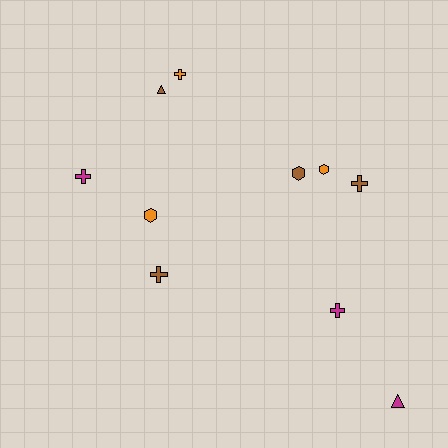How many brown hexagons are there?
There is 1 brown hexagon.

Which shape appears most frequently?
Cross, with 5 objects.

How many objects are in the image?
There are 10 objects.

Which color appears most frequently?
Brown, with 4 objects.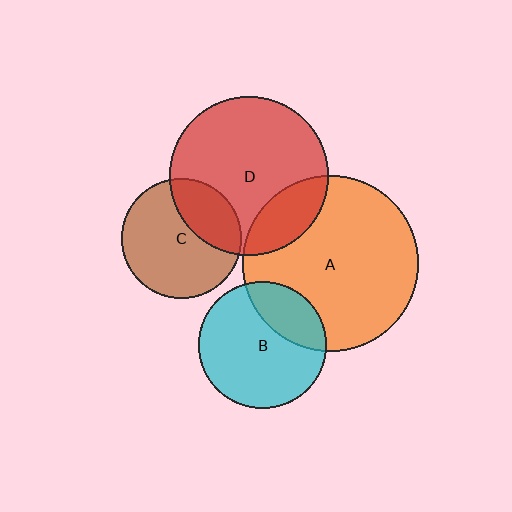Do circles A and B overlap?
Yes.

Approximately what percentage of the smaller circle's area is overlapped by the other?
Approximately 25%.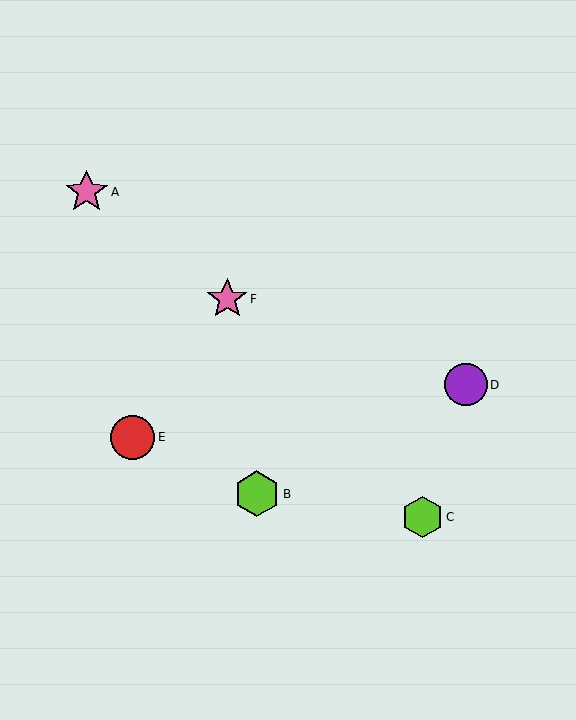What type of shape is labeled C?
Shape C is a lime hexagon.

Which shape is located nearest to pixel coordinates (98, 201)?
The pink star (labeled A) at (87, 192) is nearest to that location.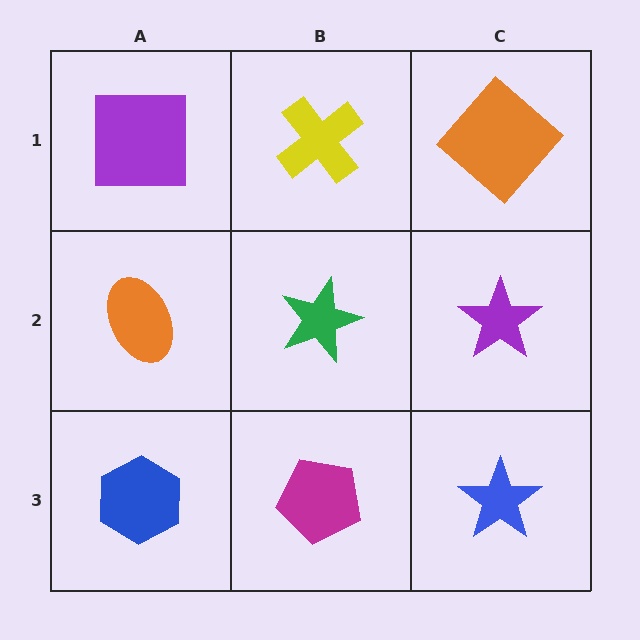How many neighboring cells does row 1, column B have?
3.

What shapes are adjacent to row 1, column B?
A green star (row 2, column B), a purple square (row 1, column A), an orange diamond (row 1, column C).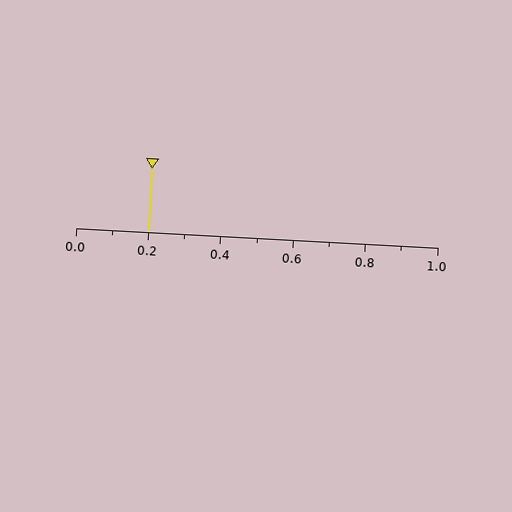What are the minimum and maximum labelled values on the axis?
The axis runs from 0.0 to 1.0.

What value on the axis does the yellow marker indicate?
The marker indicates approximately 0.2.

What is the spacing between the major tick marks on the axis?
The major ticks are spaced 0.2 apart.